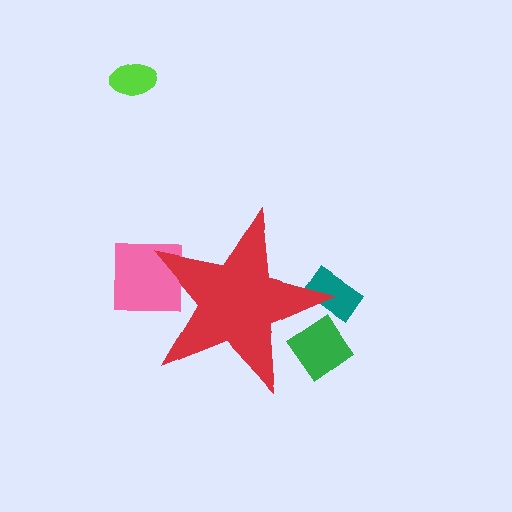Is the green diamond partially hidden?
Yes, the green diamond is partially hidden behind the red star.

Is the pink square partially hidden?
Yes, the pink square is partially hidden behind the red star.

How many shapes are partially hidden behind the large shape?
3 shapes are partially hidden.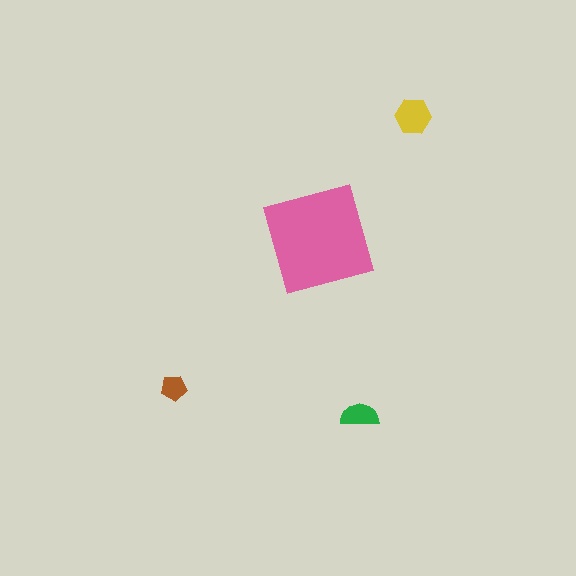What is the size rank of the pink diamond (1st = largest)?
1st.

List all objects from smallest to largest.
The brown pentagon, the green semicircle, the yellow hexagon, the pink diamond.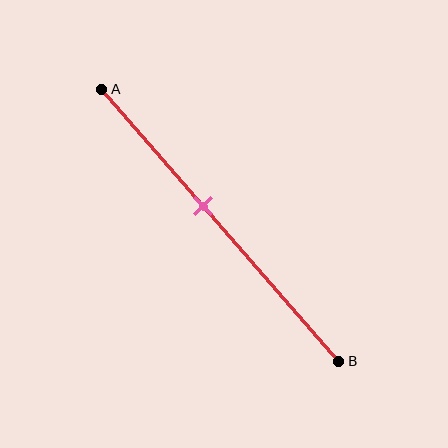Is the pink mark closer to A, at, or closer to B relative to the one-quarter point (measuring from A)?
The pink mark is closer to point B than the one-quarter point of segment AB.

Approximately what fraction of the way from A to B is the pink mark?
The pink mark is approximately 45% of the way from A to B.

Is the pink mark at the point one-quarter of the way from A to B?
No, the mark is at about 45% from A, not at the 25% one-quarter point.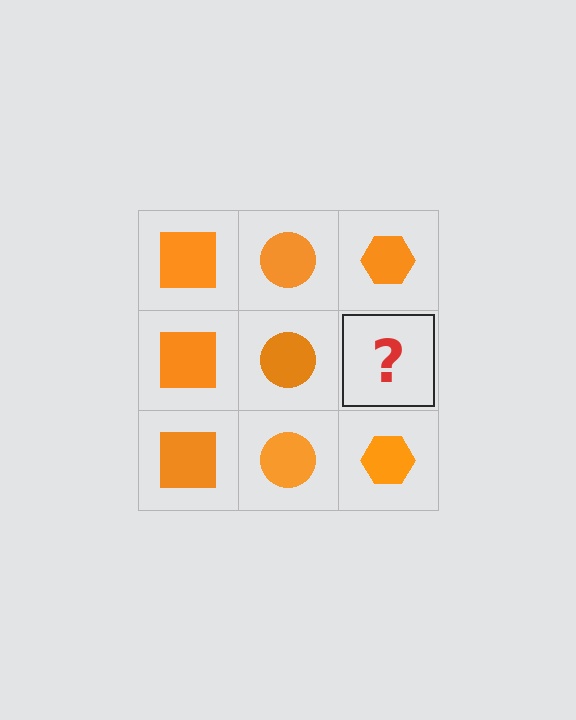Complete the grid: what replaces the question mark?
The question mark should be replaced with an orange hexagon.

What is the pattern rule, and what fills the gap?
The rule is that each column has a consistent shape. The gap should be filled with an orange hexagon.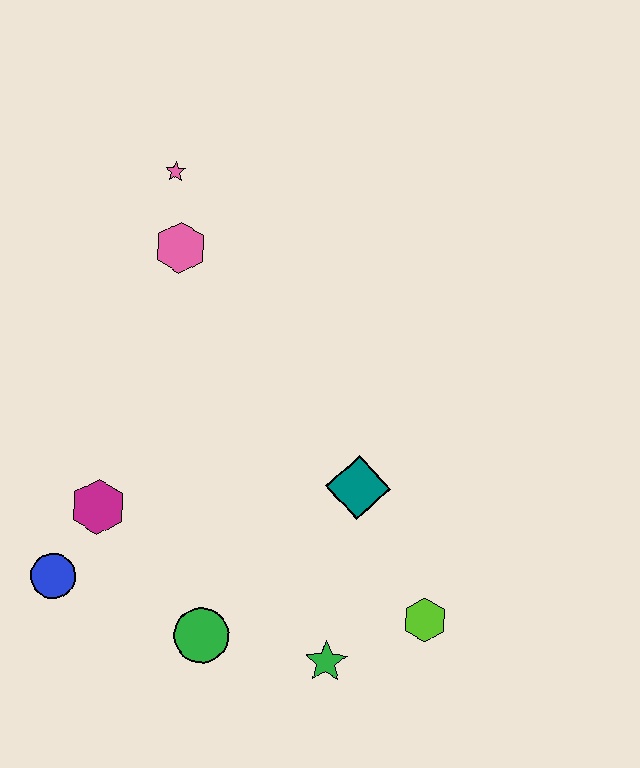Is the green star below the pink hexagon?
Yes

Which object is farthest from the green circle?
The pink star is farthest from the green circle.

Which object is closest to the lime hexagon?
The green star is closest to the lime hexagon.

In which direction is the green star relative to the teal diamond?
The green star is below the teal diamond.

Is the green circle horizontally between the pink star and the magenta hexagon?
No